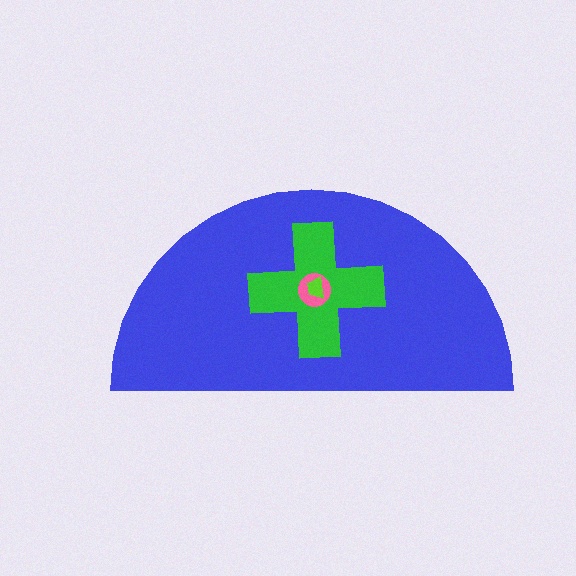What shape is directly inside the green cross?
The pink circle.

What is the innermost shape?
The lime trapezoid.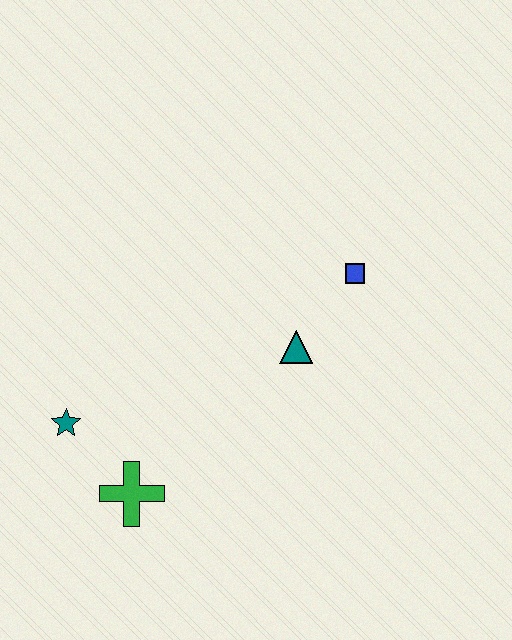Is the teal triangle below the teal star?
No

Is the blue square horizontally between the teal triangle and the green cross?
No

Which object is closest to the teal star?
The green cross is closest to the teal star.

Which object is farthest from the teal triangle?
The teal star is farthest from the teal triangle.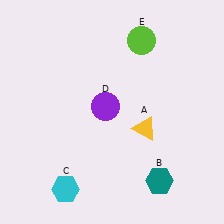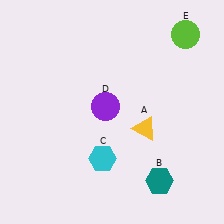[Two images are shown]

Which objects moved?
The objects that moved are: the cyan hexagon (C), the lime circle (E).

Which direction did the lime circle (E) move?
The lime circle (E) moved right.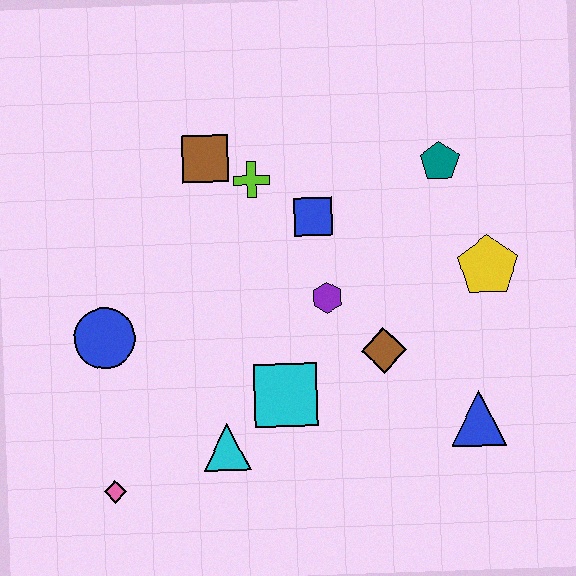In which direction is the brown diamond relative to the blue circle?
The brown diamond is to the right of the blue circle.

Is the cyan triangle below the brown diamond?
Yes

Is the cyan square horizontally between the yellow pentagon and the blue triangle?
No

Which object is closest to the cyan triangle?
The cyan square is closest to the cyan triangle.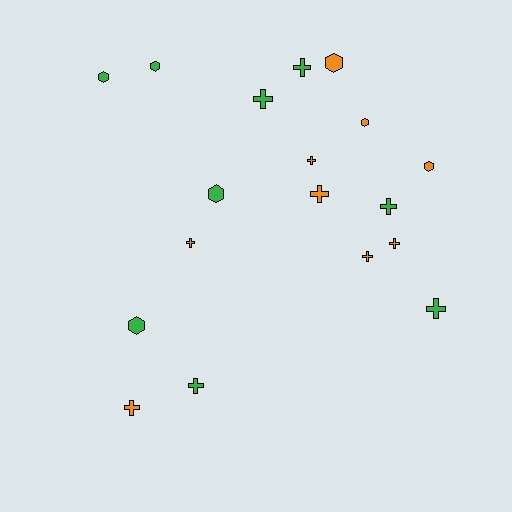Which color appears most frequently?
Green, with 9 objects.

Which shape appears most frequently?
Cross, with 11 objects.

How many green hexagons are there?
There are 4 green hexagons.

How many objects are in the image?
There are 18 objects.